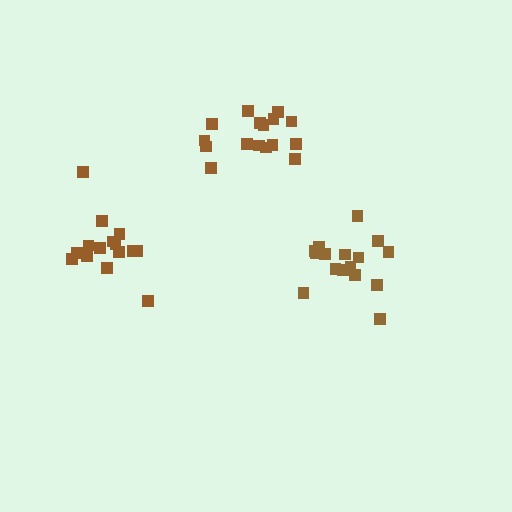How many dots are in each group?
Group 1: 16 dots, Group 2: 15 dots, Group 3: 16 dots (47 total).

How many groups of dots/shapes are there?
There are 3 groups.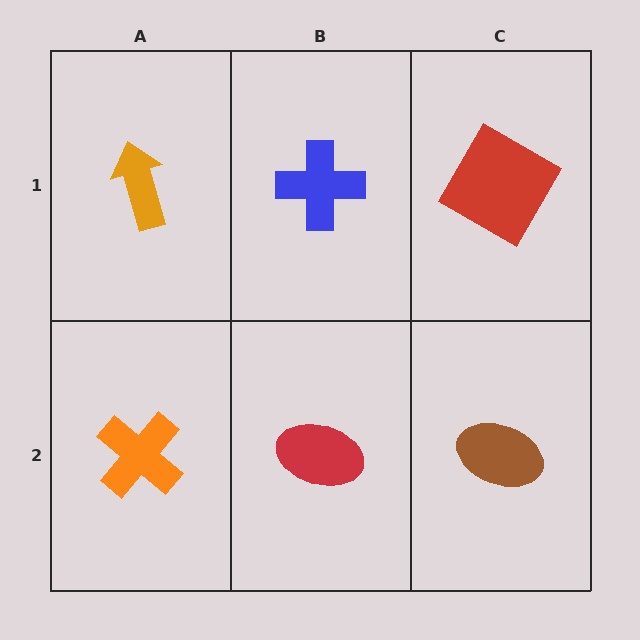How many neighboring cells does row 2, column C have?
2.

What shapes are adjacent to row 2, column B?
A blue cross (row 1, column B), an orange cross (row 2, column A), a brown ellipse (row 2, column C).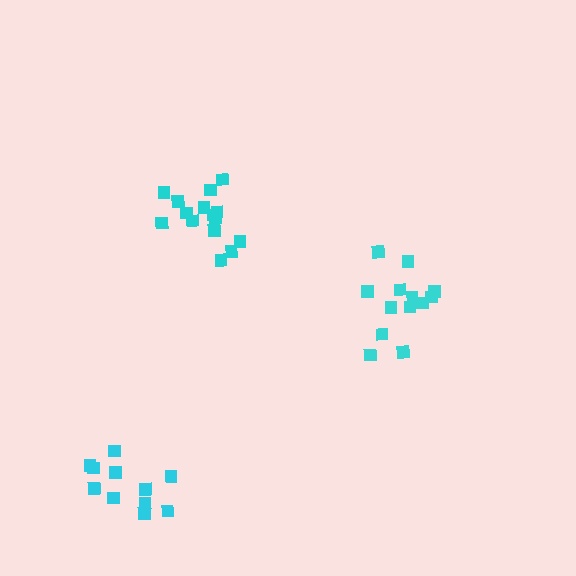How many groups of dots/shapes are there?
There are 3 groups.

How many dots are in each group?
Group 1: 13 dots, Group 2: 15 dots, Group 3: 11 dots (39 total).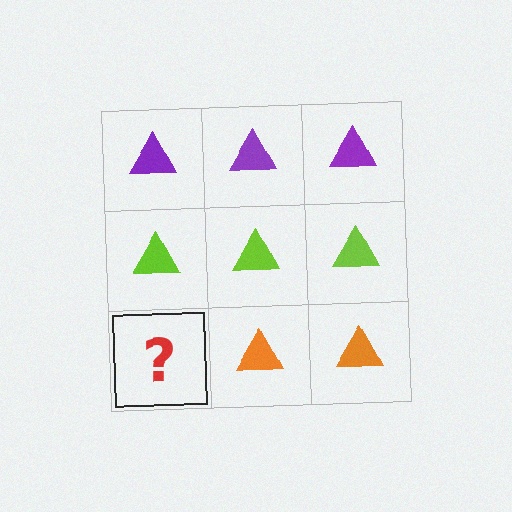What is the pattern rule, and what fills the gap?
The rule is that each row has a consistent color. The gap should be filled with an orange triangle.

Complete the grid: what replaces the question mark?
The question mark should be replaced with an orange triangle.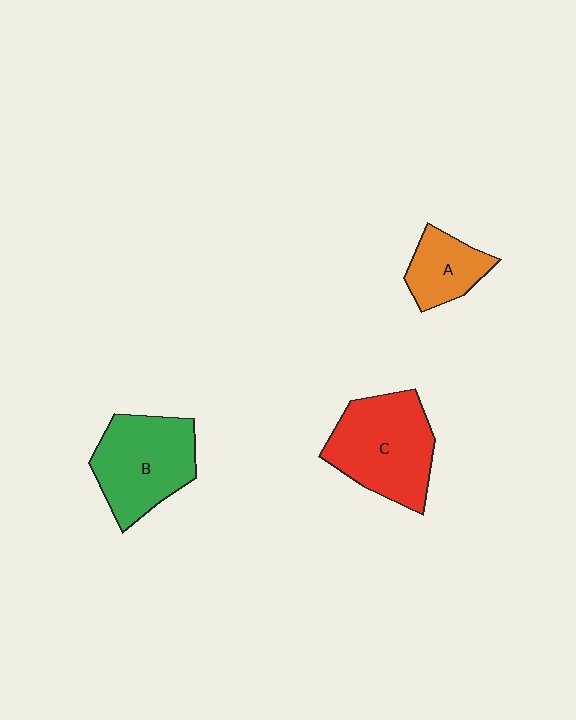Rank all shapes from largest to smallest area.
From largest to smallest: C (red), B (green), A (orange).